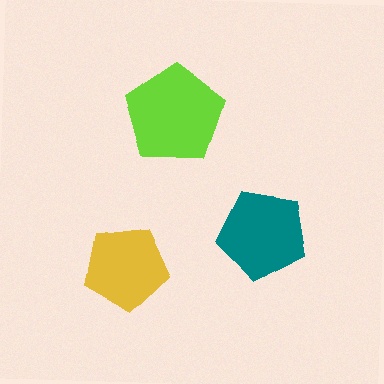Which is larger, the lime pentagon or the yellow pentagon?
The lime one.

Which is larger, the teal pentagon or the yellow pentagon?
The teal one.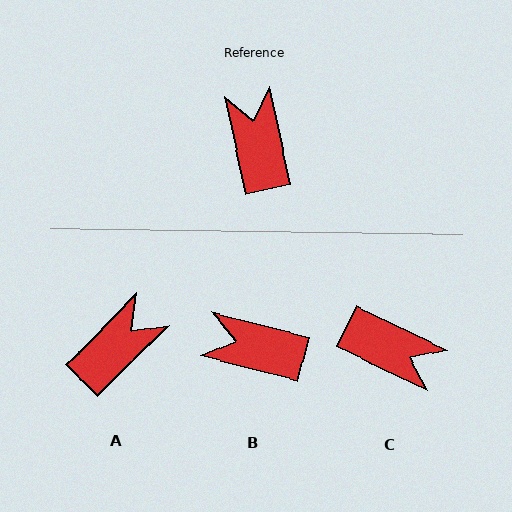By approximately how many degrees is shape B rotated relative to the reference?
Approximately 64 degrees counter-clockwise.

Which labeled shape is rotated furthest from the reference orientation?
C, about 128 degrees away.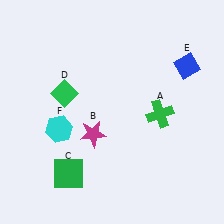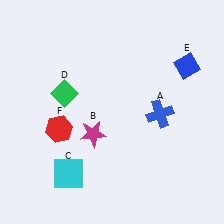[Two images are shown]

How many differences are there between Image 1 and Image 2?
There are 3 differences between the two images.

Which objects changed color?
A changed from green to blue. C changed from green to cyan. F changed from cyan to red.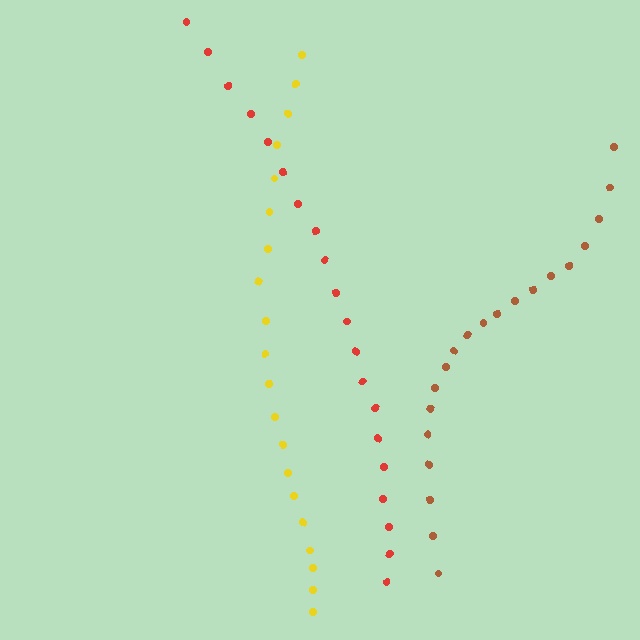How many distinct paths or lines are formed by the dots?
There are 3 distinct paths.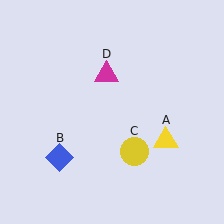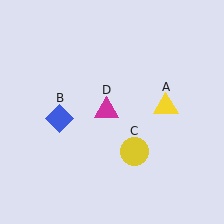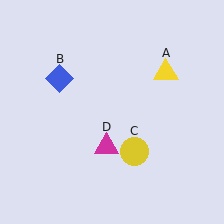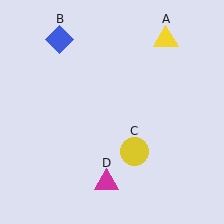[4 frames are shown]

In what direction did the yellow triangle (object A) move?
The yellow triangle (object A) moved up.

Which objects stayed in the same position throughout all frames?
Yellow circle (object C) remained stationary.